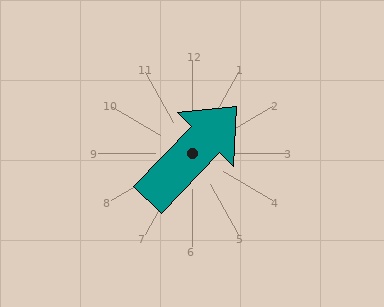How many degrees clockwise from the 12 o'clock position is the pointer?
Approximately 44 degrees.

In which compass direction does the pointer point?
Northeast.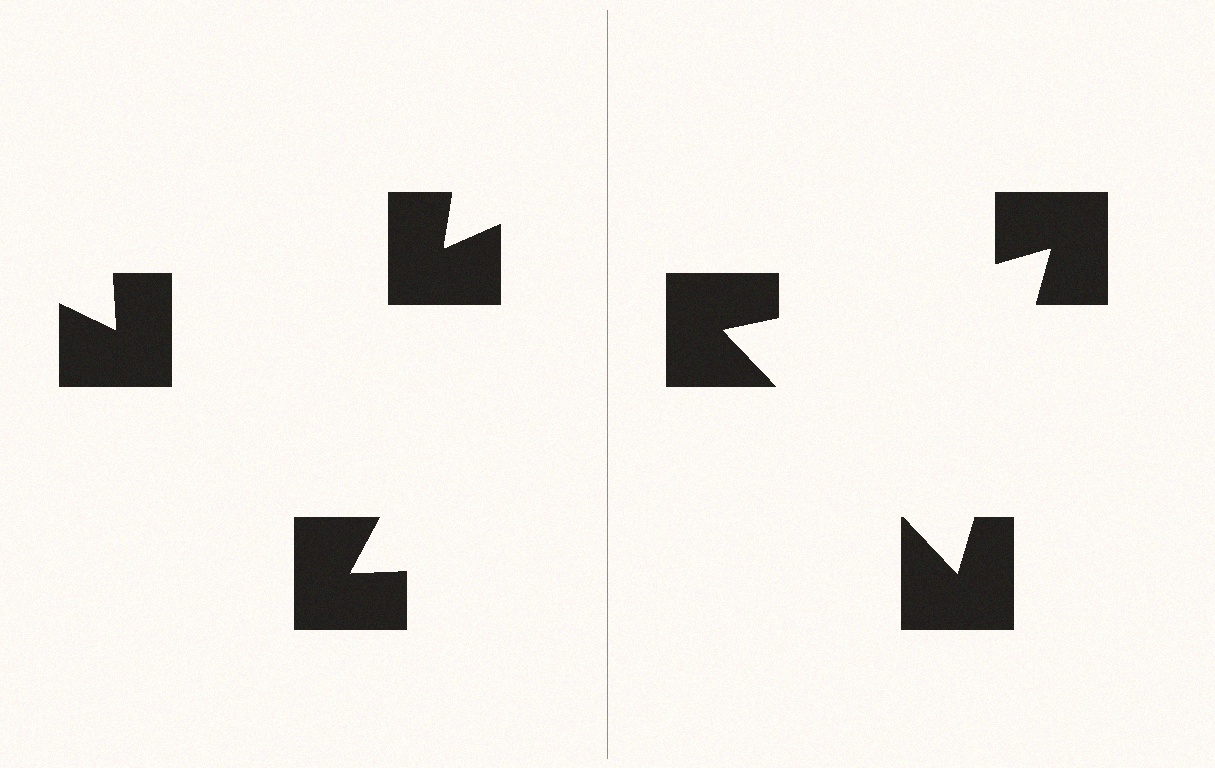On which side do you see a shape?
An illusory triangle appears on the right side. On the left side the wedge cuts are rotated, so no coherent shape forms.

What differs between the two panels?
The notched squares are positioned identically on both sides; only the wedge orientations differ. On the right they align to a triangle; on the left they are misaligned.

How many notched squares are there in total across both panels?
6 — 3 on each side.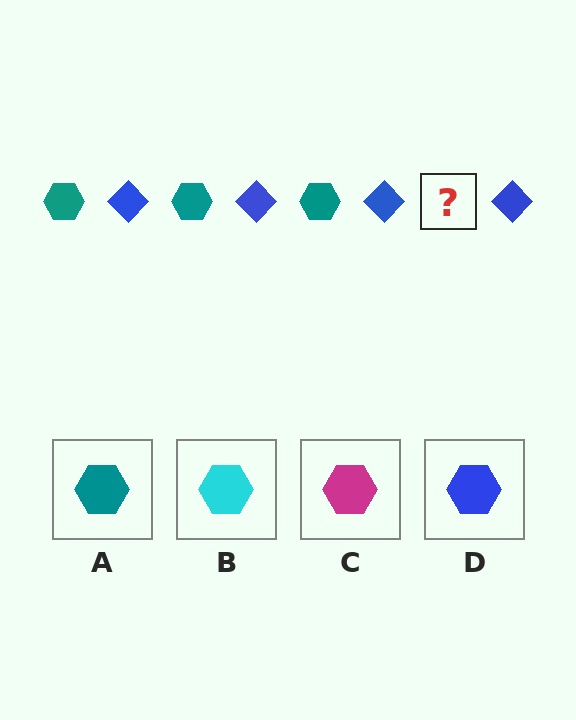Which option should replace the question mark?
Option A.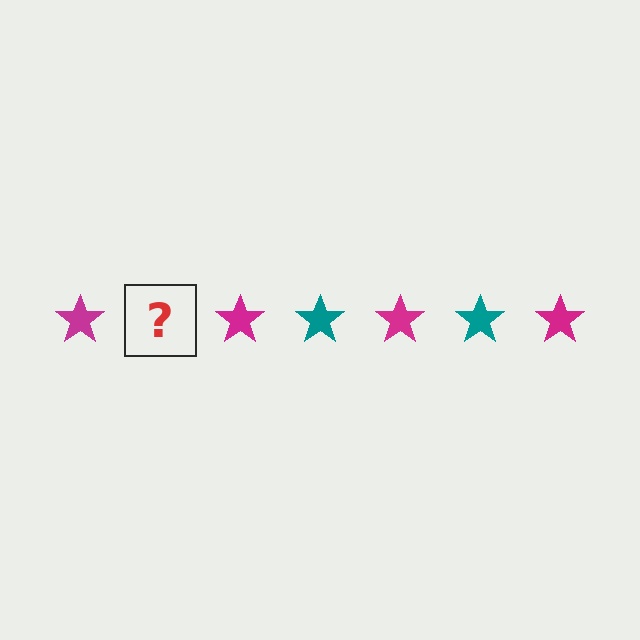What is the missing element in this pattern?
The missing element is a teal star.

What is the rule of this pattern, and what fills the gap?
The rule is that the pattern cycles through magenta, teal stars. The gap should be filled with a teal star.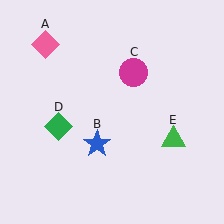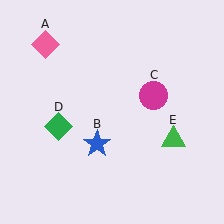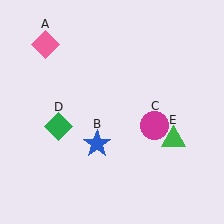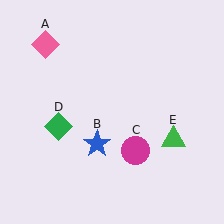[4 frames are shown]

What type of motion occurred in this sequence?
The magenta circle (object C) rotated clockwise around the center of the scene.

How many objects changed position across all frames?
1 object changed position: magenta circle (object C).